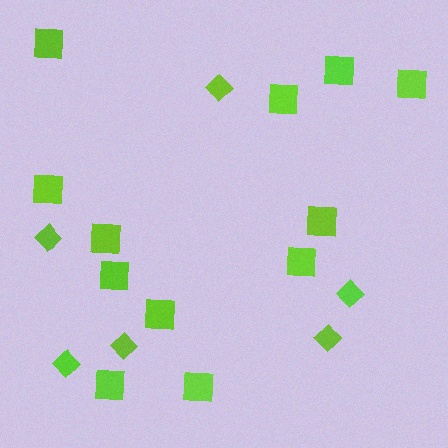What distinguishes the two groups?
There are 2 groups: one group of diamonds (6) and one group of squares (12).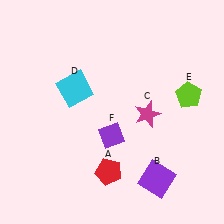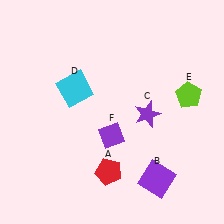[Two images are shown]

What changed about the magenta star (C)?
In Image 1, C is magenta. In Image 2, it changed to purple.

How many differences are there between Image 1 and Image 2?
There is 1 difference between the two images.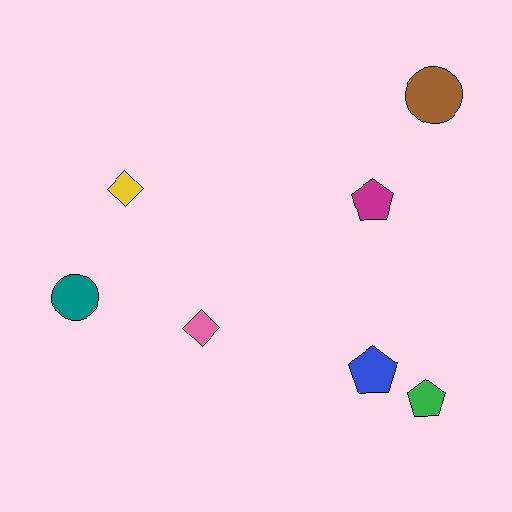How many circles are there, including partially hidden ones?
There are 2 circles.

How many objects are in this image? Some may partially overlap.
There are 7 objects.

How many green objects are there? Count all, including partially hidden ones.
There is 1 green object.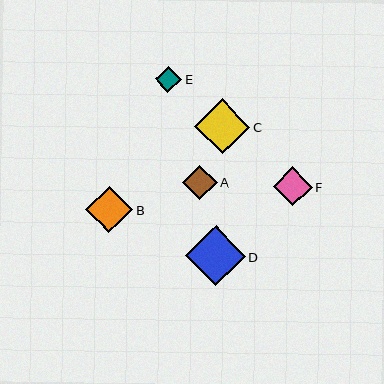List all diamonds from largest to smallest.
From largest to smallest: D, C, B, F, A, E.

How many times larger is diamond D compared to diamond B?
Diamond D is approximately 1.3 times the size of diamond B.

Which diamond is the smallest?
Diamond E is the smallest with a size of approximately 26 pixels.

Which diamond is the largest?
Diamond D is the largest with a size of approximately 60 pixels.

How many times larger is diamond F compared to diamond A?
Diamond F is approximately 1.1 times the size of diamond A.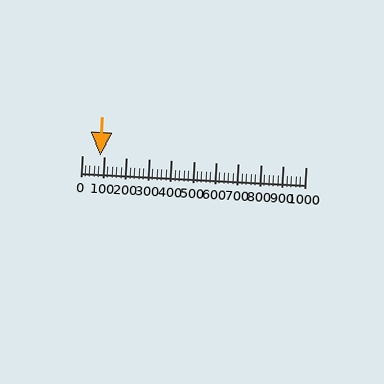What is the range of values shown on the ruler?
The ruler shows values from 0 to 1000.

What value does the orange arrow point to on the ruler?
The orange arrow points to approximately 81.